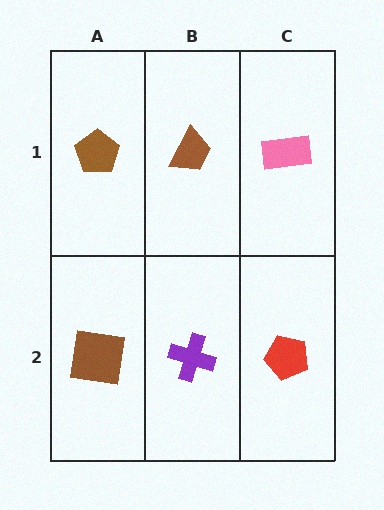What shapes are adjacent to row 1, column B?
A purple cross (row 2, column B), a brown pentagon (row 1, column A), a pink rectangle (row 1, column C).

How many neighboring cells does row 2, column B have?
3.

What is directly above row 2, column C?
A pink rectangle.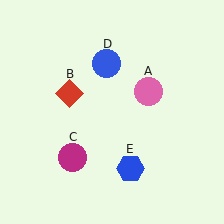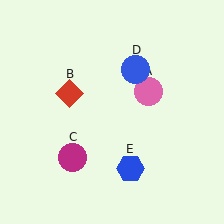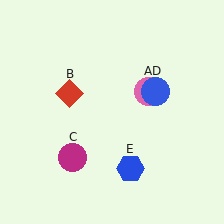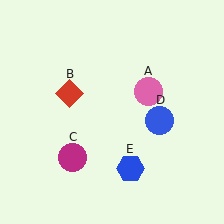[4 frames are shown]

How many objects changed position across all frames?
1 object changed position: blue circle (object D).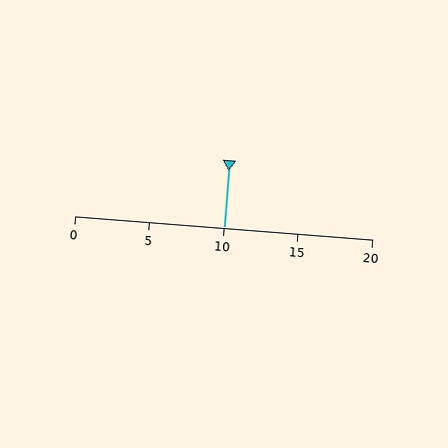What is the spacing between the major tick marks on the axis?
The major ticks are spaced 5 apart.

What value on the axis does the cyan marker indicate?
The marker indicates approximately 10.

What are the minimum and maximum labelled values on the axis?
The axis runs from 0 to 20.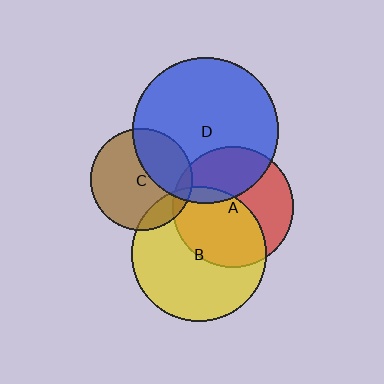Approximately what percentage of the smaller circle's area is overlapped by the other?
Approximately 50%.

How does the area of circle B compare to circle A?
Approximately 1.2 times.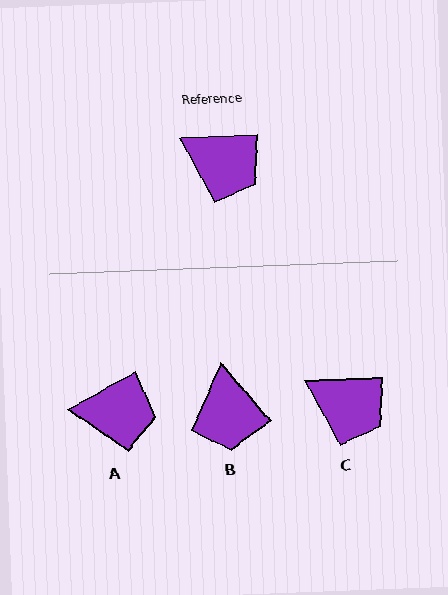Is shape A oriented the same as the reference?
No, it is off by about 26 degrees.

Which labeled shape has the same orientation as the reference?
C.